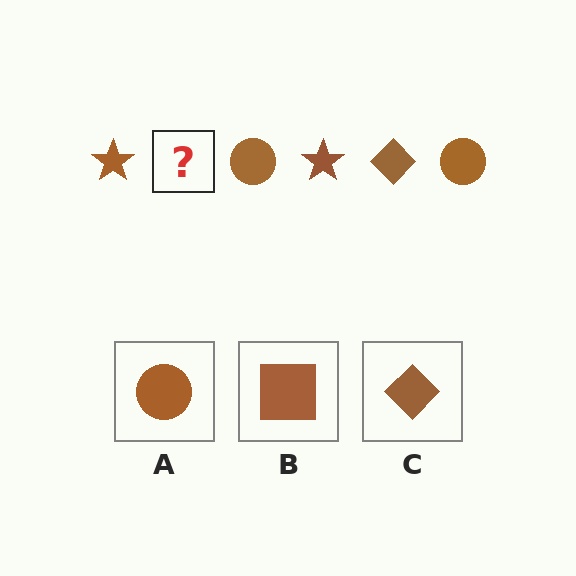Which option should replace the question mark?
Option C.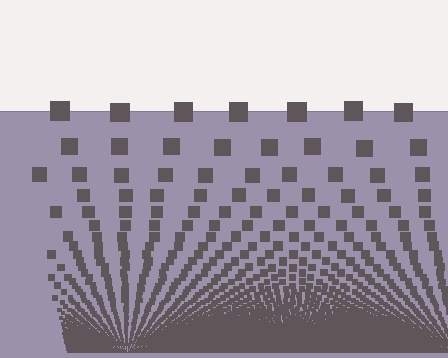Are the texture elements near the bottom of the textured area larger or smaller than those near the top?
Smaller. The gradient is inverted — elements near the bottom are smaller and denser.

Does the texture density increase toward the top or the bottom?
Density increases toward the bottom.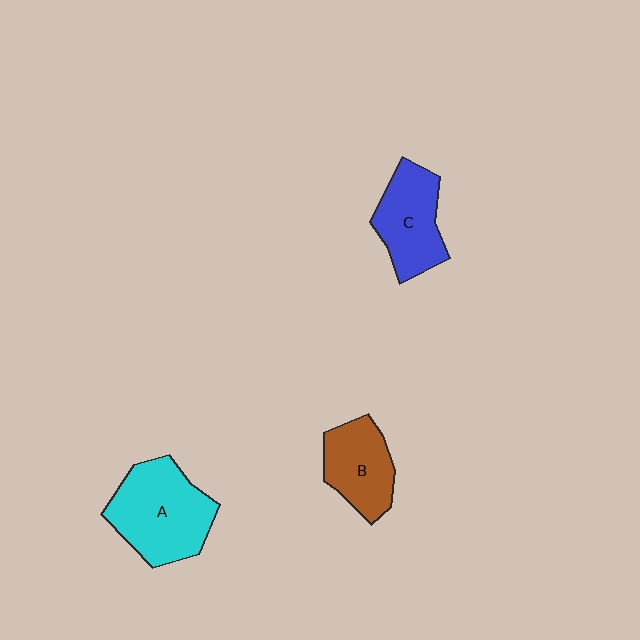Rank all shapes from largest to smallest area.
From largest to smallest: A (cyan), C (blue), B (brown).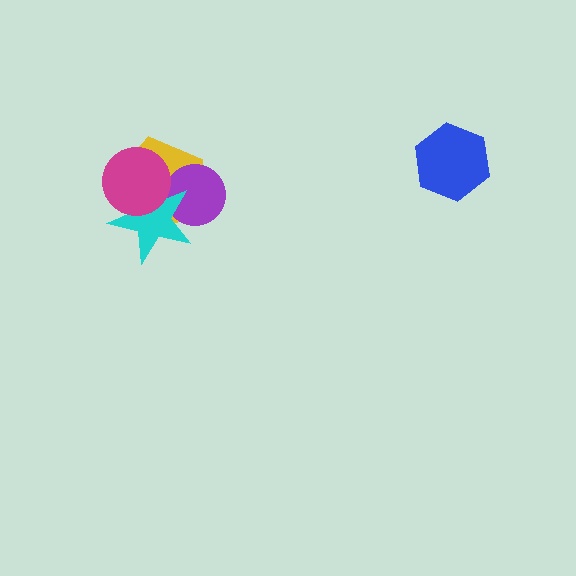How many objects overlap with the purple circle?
2 objects overlap with the purple circle.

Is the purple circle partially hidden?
Yes, it is partially covered by another shape.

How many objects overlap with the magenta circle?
2 objects overlap with the magenta circle.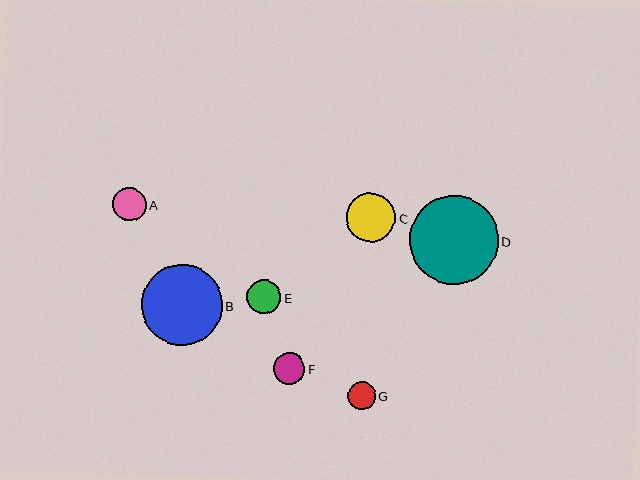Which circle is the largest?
Circle D is the largest with a size of approximately 89 pixels.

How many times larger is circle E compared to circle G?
Circle E is approximately 1.2 times the size of circle G.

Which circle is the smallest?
Circle G is the smallest with a size of approximately 28 pixels.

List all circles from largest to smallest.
From largest to smallest: D, B, C, E, A, F, G.